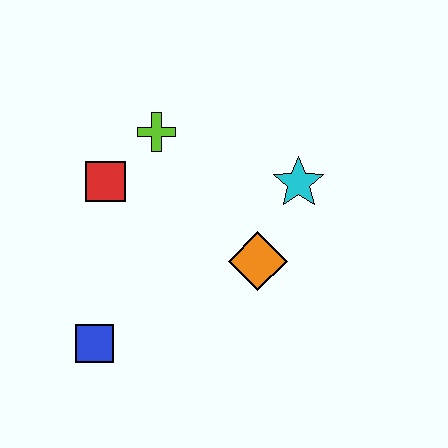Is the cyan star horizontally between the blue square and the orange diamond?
No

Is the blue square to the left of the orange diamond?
Yes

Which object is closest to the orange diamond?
The cyan star is closest to the orange diamond.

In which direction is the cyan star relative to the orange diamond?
The cyan star is above the orange diamond.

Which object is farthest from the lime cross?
The blue square is farthest from the lime cross.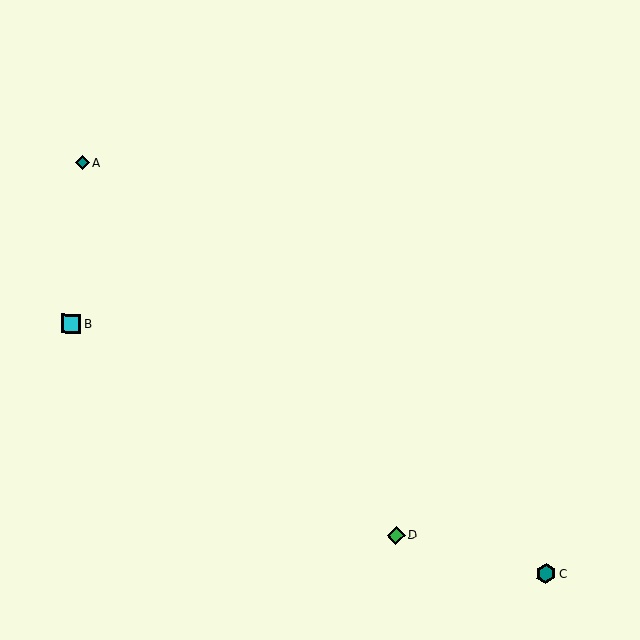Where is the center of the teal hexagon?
The center of the teal hexagon is at (546, 573).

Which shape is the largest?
The teal hexagon (labeled C) is the largest.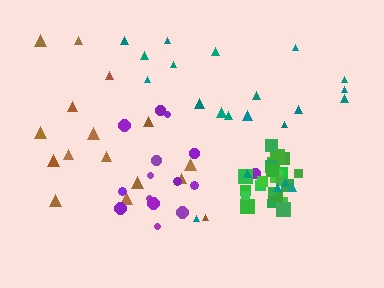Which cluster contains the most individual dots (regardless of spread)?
Green (23).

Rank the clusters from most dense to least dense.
green, purple, teal, brown.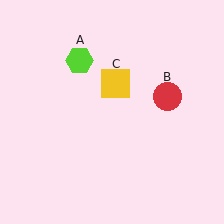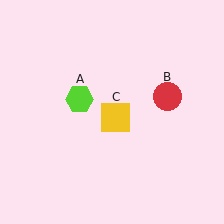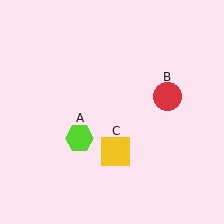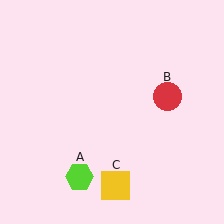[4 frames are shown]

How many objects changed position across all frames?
2 objects changed position: lime hexagon (object A), yellow square (object C).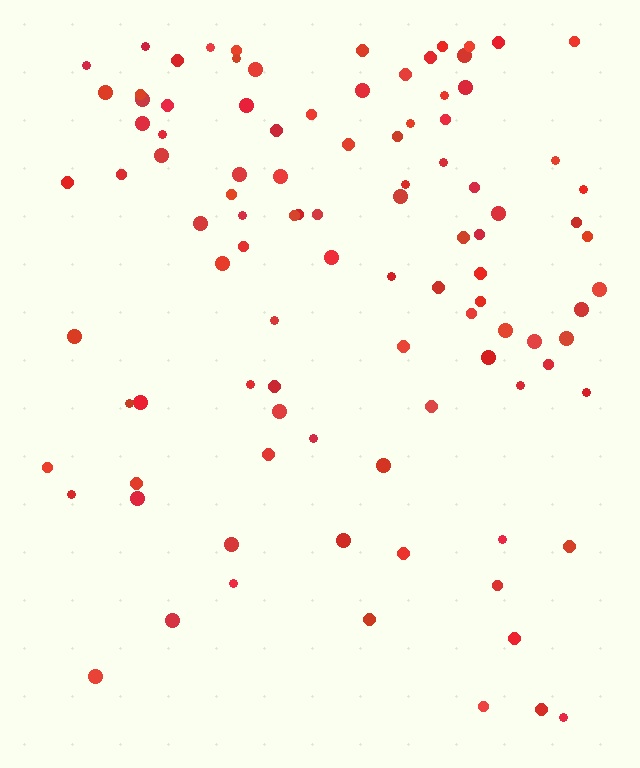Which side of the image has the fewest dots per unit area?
The bottom.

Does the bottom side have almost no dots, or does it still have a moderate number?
Still a moderate number, just noticeably fewer than the top.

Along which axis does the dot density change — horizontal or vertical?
Vertical.